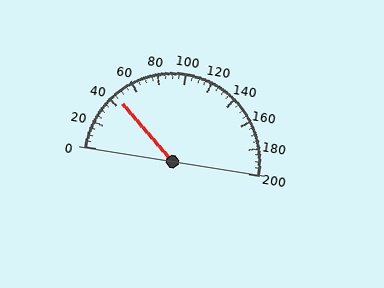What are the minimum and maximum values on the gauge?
The gauge ranges from 0 to 200.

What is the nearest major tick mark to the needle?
The nearest major tick mark is 40.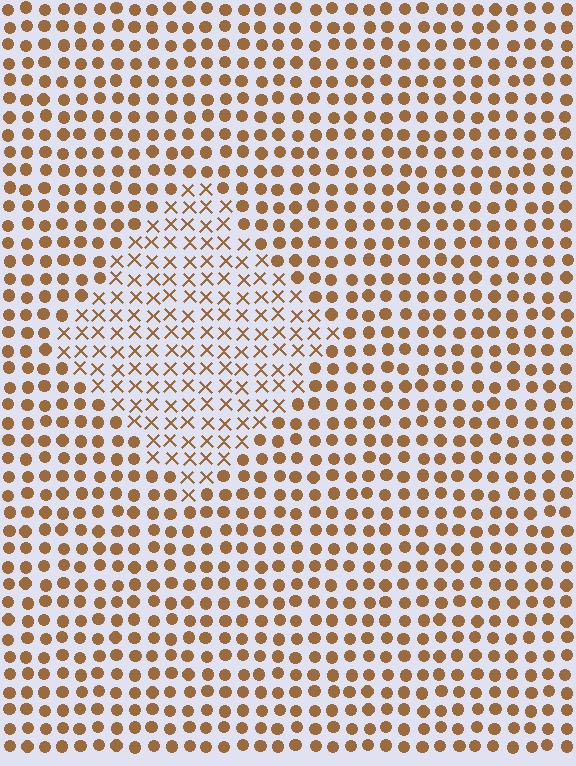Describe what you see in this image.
The image is filled with small brown elements arranged in a uniform grid. A diamond-shaped region contains X marks, while the surrounding area contains circles. The boundary is defined purely by the change in element shape.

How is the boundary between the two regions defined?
The boundary is defined by a change in element shape: X marks inside vs. circles outside. All elements share the same color and spacing.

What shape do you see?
I see a diamond.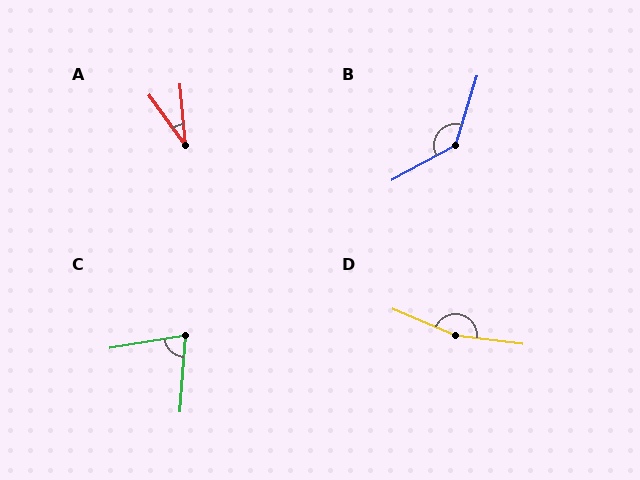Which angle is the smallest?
A, at approximately 31 degrees.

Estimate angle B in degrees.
Approximately 136 degrees.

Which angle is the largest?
D, at approximately 164 degrees.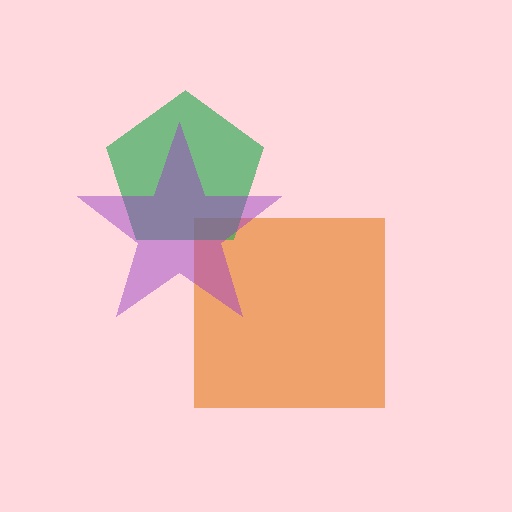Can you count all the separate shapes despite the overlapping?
Yes, there are 3 separate shapes.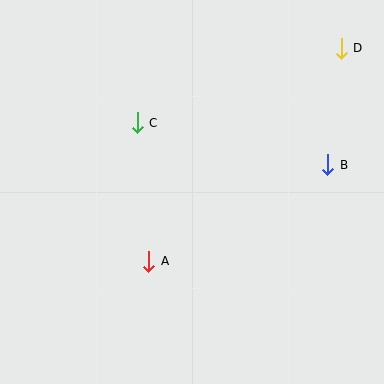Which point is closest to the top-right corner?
Point D is closest to the top-right corner.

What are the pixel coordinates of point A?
Point A is at (149, 261).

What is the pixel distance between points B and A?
The distance between B and A is 203 pixels.